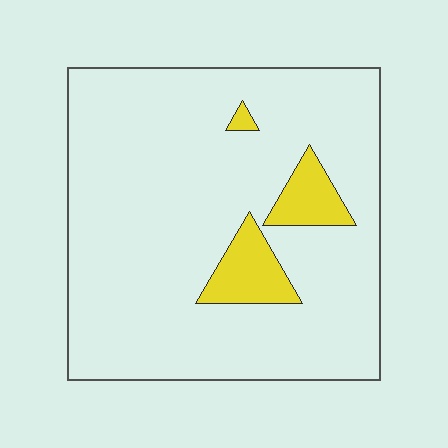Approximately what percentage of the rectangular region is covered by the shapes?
Approximately 10%.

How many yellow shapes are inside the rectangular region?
3.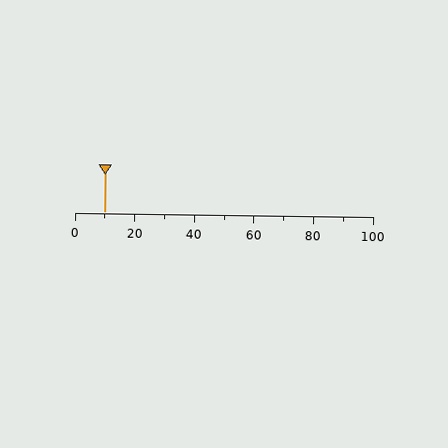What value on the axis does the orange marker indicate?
The marker indicates approximately 10.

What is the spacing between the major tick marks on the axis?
The major ticks are spaced 20 apart.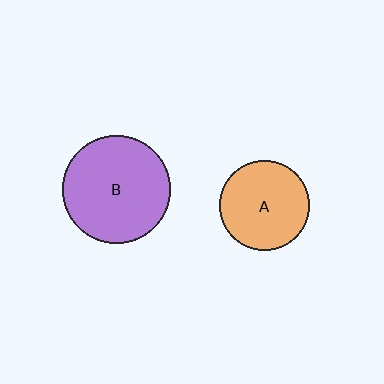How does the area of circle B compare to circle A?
Approximately 1.4 times.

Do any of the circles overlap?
No, none of the circles overlap.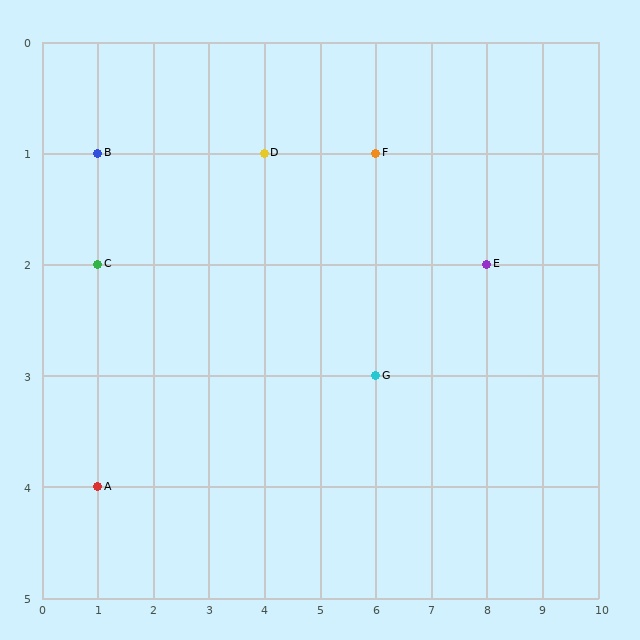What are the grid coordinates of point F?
Point F is at grid coordinates (6, 1).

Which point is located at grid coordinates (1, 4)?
Point A is at (1, 4).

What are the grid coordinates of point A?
Point A is at grid coordinates (1, 4).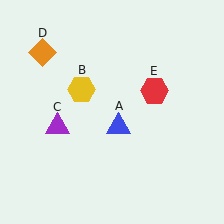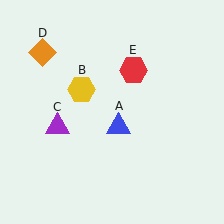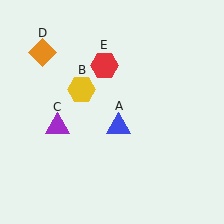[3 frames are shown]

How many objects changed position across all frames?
1 object changed position: red hexagon (object E).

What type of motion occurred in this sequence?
The red hexagon (object E) rotated counterclockwise around the center of the scene.